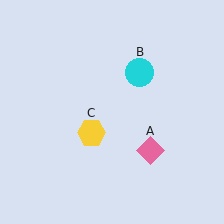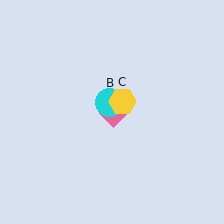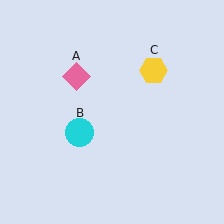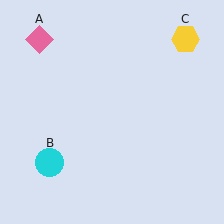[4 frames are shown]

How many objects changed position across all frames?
3 objects changed position: pink diamond (object A), cyan circle (object B), yellow hexagon (object C).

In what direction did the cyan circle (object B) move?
The cyan circle (object B) moved down and to the left.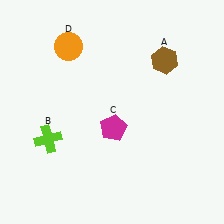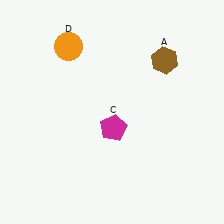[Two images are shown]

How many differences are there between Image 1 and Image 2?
There is 1 difference between the two images.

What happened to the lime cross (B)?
The lime cross (B) was removed in Image 2. It was in the bottom-left area of Image 1.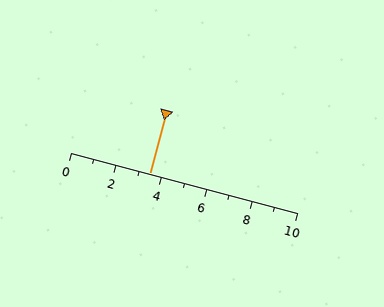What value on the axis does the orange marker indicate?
The marker indicates approximately 3.5.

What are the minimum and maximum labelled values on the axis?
The axis runs from 0 to 10.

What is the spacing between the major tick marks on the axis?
The major ticks are spaced 2 apart.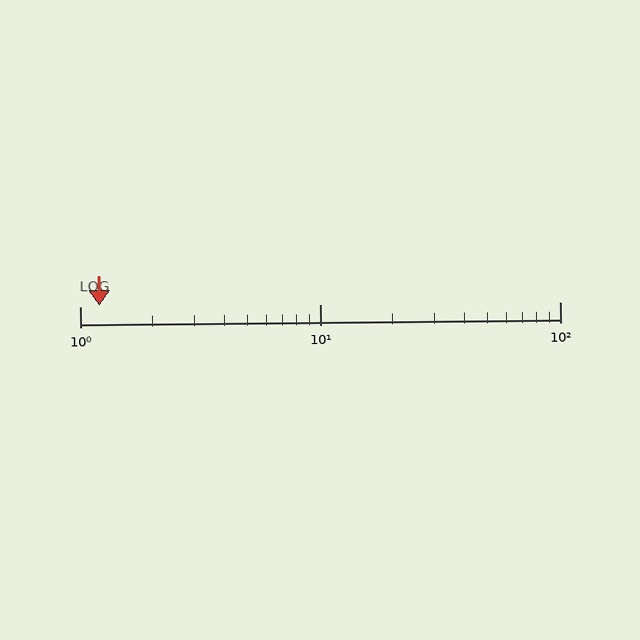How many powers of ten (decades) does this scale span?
The scale spans 2 decades, from 1 to 100.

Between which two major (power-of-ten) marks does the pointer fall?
The pointer is between 1 and 10.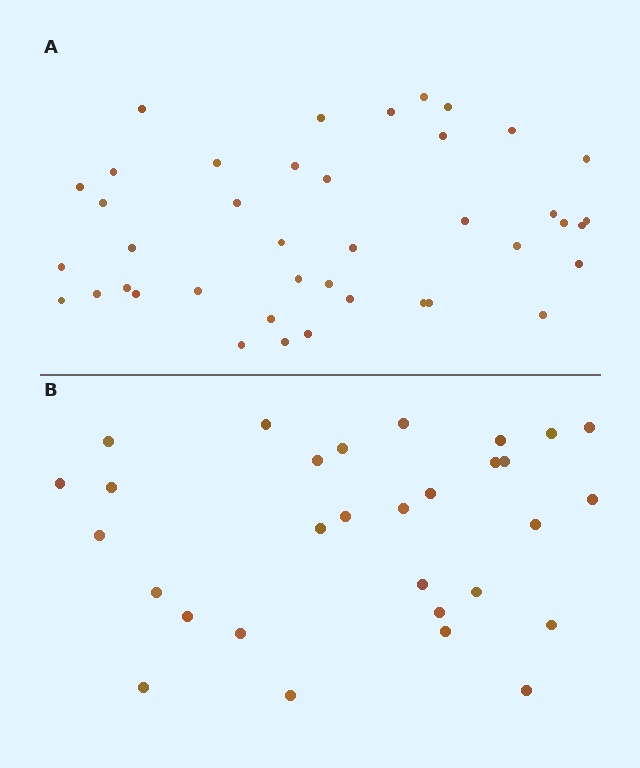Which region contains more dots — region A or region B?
Region A (the top region) has more dots.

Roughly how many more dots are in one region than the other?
Region A has roughly 12 or so more dots than region B.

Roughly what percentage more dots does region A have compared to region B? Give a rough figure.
About 35% more.